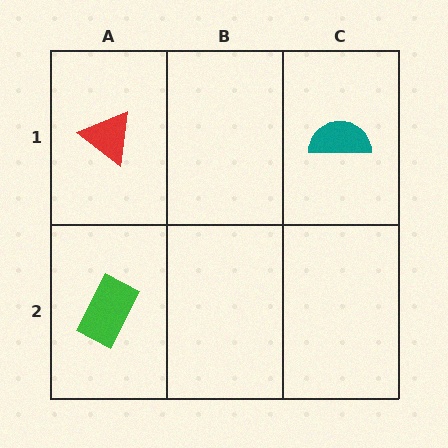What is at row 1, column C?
A teal semicircle.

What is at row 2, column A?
A green rectangle.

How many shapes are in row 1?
2 shapes.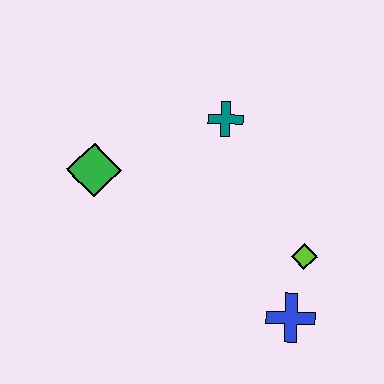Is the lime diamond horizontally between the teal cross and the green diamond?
No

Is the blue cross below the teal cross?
Yes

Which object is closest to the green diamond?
The teal cross is closest to the green diamond.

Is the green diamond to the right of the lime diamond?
No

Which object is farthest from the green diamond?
The blue cross is farthest from the green diamond.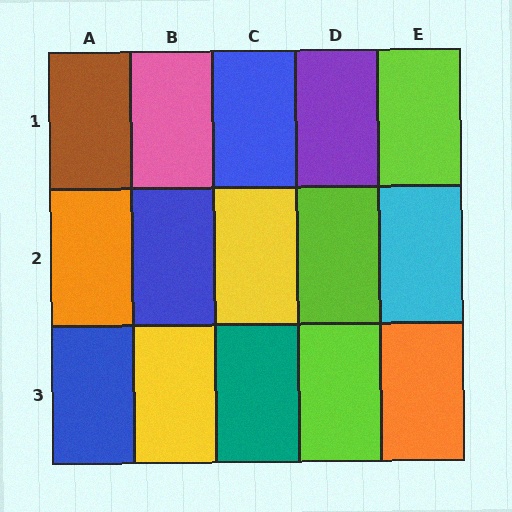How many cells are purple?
1 cell is purple.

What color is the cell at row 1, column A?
Brown.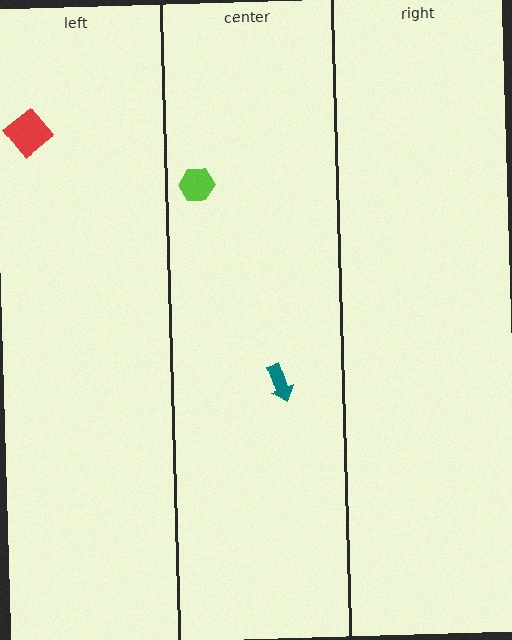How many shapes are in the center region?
2.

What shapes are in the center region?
The teal arrow, the lime hexagon.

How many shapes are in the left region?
1.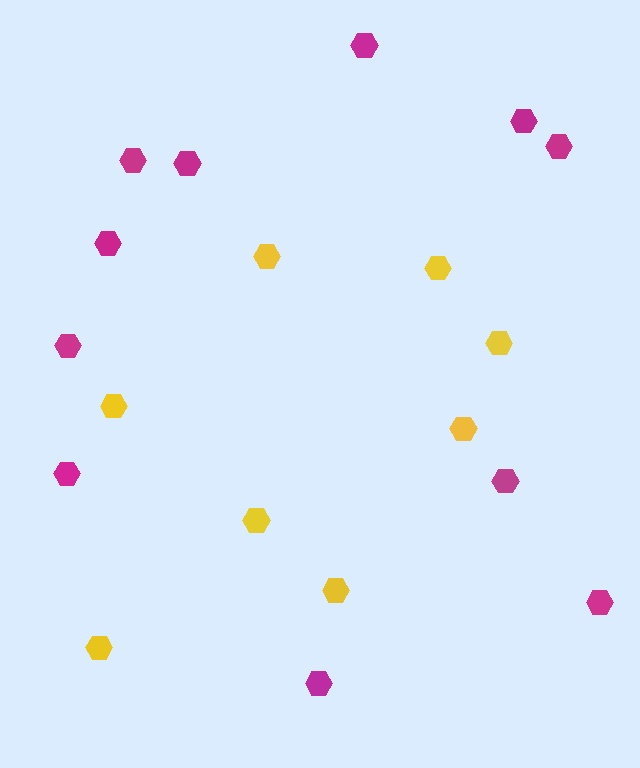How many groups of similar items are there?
There are 2 groups: one group of magenta hexagons (11) and one group of yellow hexagons (8).